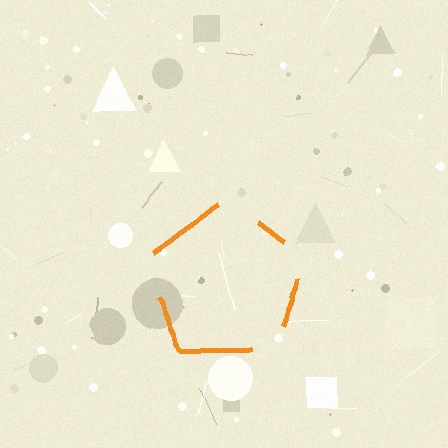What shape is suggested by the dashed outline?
The dashed outline suggests a pentagon.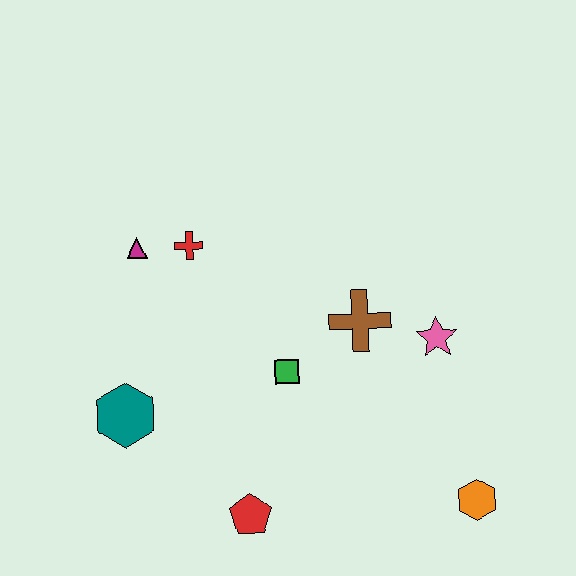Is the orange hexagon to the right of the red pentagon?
Yes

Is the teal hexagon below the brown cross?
Yes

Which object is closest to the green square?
The brown cross is closest to the green square.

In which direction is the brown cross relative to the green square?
The brown cross is to the right of the green square.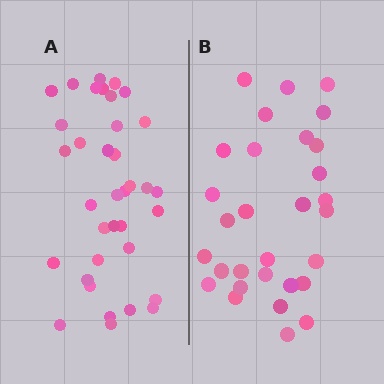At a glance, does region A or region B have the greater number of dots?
Region A (the left region) has more dots.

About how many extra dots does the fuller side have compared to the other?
Region A has about 6 more dots than region B.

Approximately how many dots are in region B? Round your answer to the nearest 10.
About 30 dots.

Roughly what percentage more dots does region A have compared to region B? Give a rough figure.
About 20% more.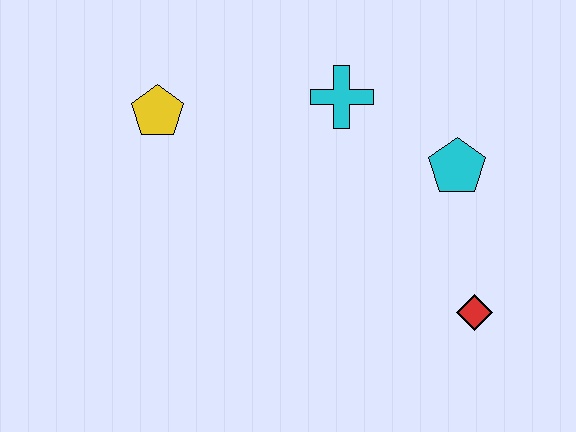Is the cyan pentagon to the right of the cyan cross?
Yes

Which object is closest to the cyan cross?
The cyan pentagon is closest to the cyan cross.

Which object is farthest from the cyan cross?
The red diamond is farthest from the cyan cross.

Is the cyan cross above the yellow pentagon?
Yes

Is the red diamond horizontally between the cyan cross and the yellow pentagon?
No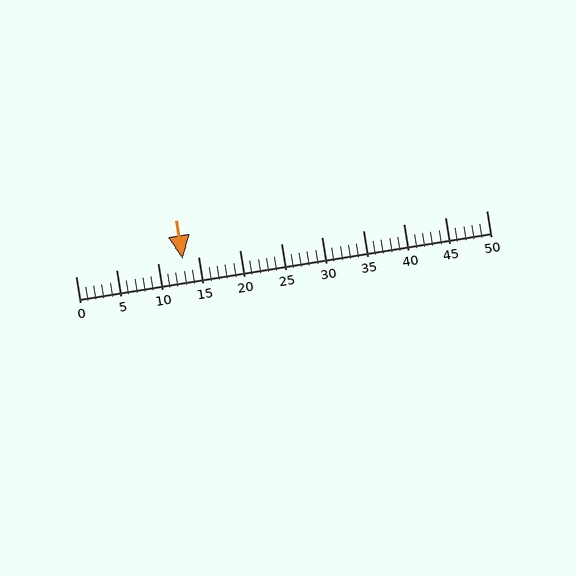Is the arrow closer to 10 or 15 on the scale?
The arrow is closer to 15.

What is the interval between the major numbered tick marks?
The major tick marks are spaced 5 units apart.